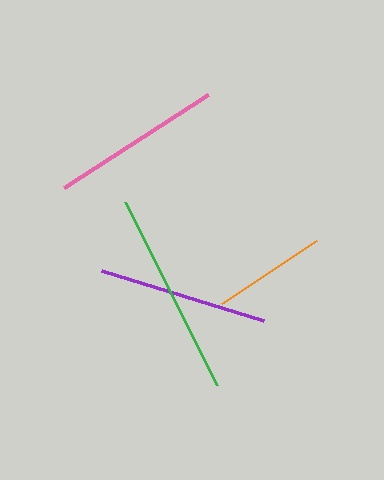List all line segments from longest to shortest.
From longest to shortest: green, pink, purple, orange.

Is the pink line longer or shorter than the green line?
The green line is longer than the pink line.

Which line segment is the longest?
The green line is the longest at approximately 205 pixels.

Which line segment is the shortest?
The orange line is the shortest at approximately 113 pixels.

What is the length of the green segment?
The green segment is approximately 205 pixels long.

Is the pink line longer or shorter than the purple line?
The pink line is longer than the purple line.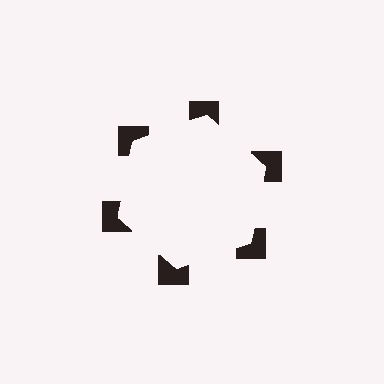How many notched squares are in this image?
There are 6 — one at each vertex of the illusory hexagon.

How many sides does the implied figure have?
6 sides.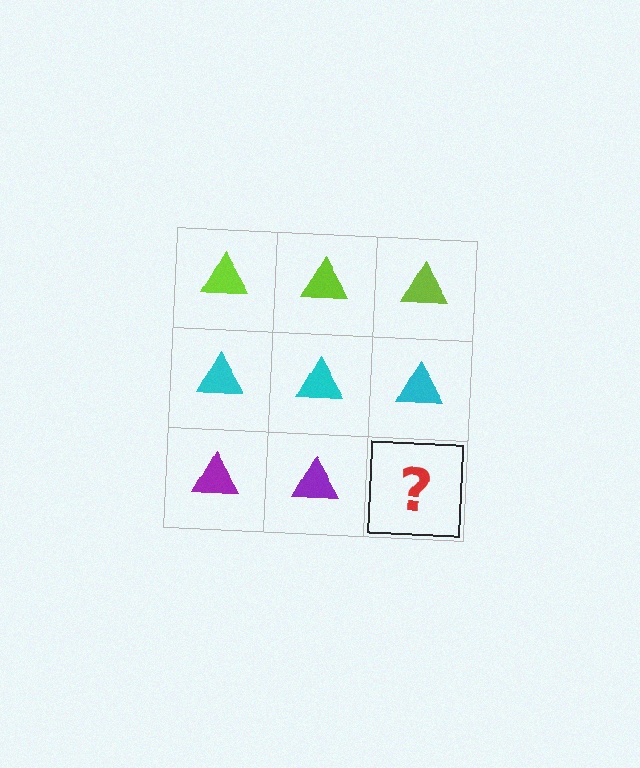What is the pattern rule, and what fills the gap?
The rule is that each row has a consistent color. The gap should be filled with a purple triangle.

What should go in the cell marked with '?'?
The missing cell should contain a purple triangle.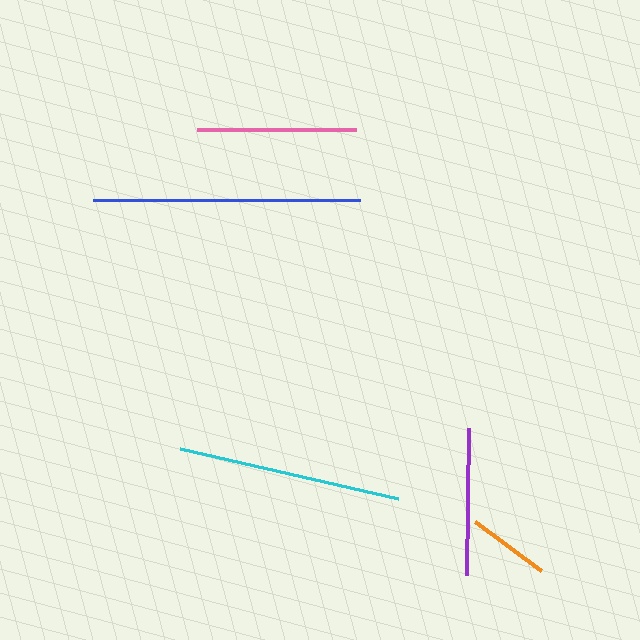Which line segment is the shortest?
The orange line is the shortest at approximately 82 pixels.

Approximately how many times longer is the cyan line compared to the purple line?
The cyan line is approximately 1.5 times the length of the purple line.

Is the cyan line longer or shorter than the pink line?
The cyan line is longer than the pink line.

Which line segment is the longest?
The blue line is the longest at approximately 268 pixels.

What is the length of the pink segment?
The pink segment is approximately 159 pixels long.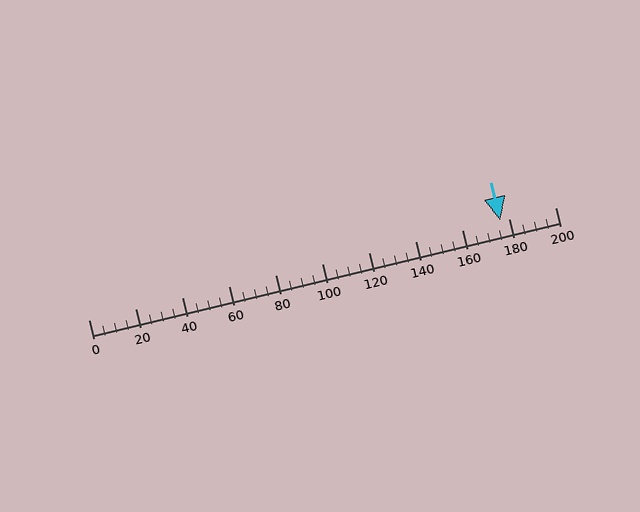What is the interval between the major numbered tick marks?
The major tick marks are spaced 20 units apart.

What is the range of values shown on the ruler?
The ruler shows values from 0 to 200.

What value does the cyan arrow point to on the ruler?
The cyan arrow points to approximately 176.